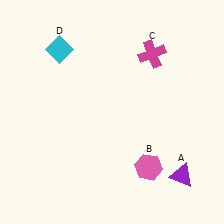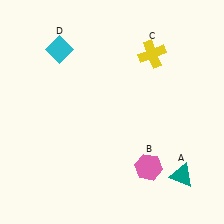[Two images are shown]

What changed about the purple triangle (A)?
In Image 1, A is purple. In Image 2, it changed to teal.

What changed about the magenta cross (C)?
In Image 1, C is magenta. In Image 2, it changed to yellow.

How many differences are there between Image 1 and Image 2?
There are 2 differences between the two images.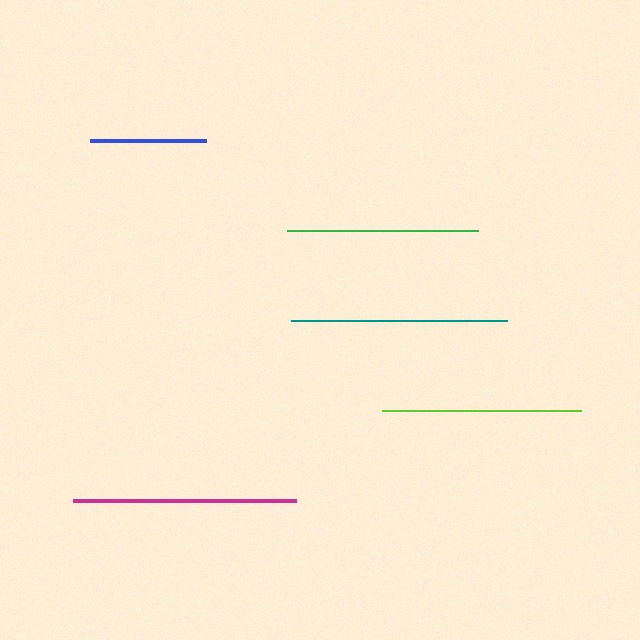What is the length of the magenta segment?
The magenta segment is approximately 223 pixels long.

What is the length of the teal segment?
The teal segment is approximately 216 pixels long.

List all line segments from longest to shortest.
From longest to shortest: magenta, teal, lime, green, blue.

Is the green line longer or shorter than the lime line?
The lime line is longer than the green line.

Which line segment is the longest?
The magenta line is the longest at approximately 223 pixels.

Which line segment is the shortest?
The blue line is the shortest at approximately 116 pixels.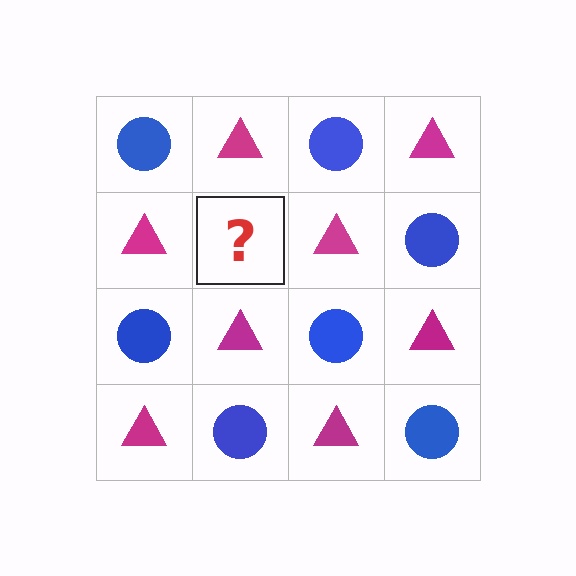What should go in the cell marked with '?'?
The missing cell should contain a blue circle.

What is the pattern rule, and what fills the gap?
The rule is that it alternates blue circle and magenta triangle in a checkerboard pattern. The gap should be filled with a blue circle.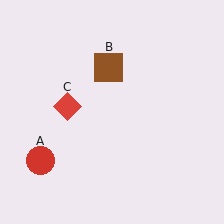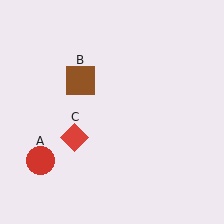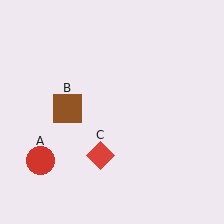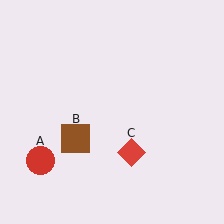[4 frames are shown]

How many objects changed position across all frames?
2 objects changed position: brown square (object B), red diamond (object C).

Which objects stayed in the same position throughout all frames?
Red circle (object A) remained stationary.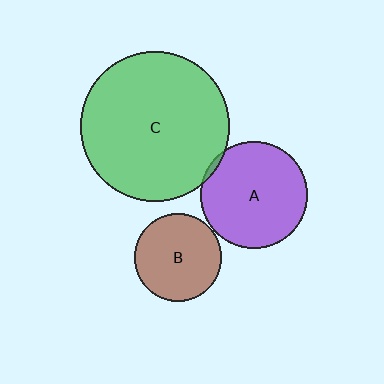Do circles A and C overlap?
Yes.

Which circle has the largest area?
Circle C (green).